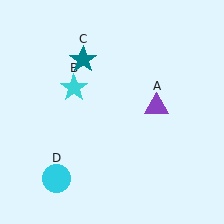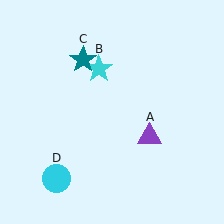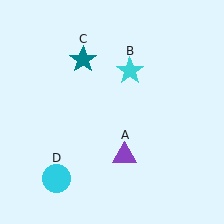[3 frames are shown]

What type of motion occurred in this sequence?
The purple triangle (object A), cyan star (object B) rotated clockwise around the center of the scene.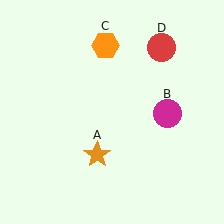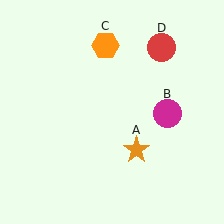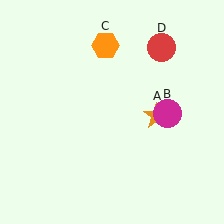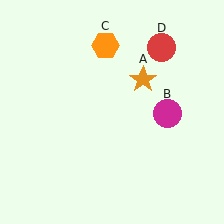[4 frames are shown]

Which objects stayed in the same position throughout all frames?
Magenta circle (object B) and orange hexagon (object C) and red circle (object D) remained stationary.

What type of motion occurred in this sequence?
The orange star (object A) rotated counterclockwise around the center of the scene.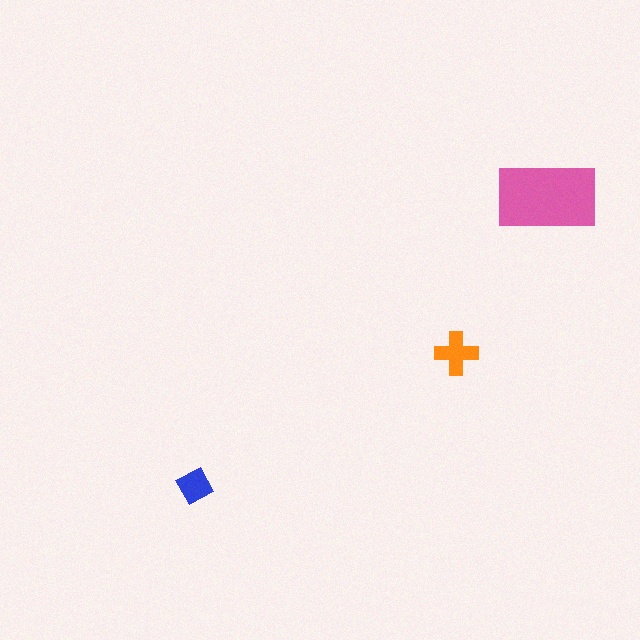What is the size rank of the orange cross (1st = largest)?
2nd.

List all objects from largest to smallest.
The pink rectangle, the orange cross, the blue diamond.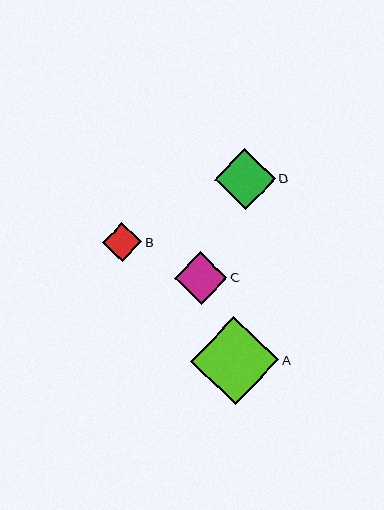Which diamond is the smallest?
Diamond B is the smallest with a size of approximately 39 pixels.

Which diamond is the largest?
Diamond A is the largest with a size of approximately 88 pixels.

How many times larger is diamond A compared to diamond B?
Diamond A is approximately 2.2 times the size of diamond B.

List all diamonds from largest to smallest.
From largest to smallest: A, D, C, B.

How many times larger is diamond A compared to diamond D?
Diamond A is approximately 1.5 times the size of diamond D.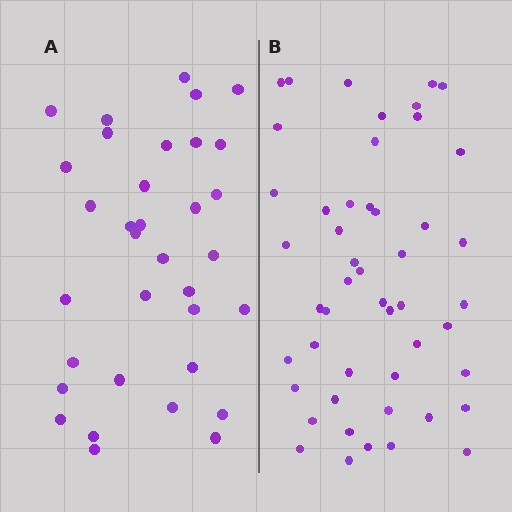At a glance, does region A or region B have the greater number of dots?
Region B (the right region) has more dots.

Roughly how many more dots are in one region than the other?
Region B has approximately 15 more dots than region A.